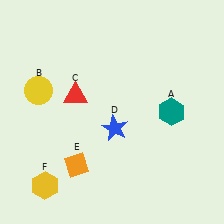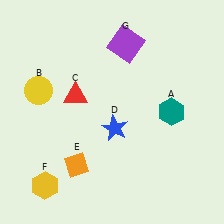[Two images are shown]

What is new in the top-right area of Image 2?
A purple square (G) was added in the top-right area of Image 2.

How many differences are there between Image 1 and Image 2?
There is 1 difference between the two images.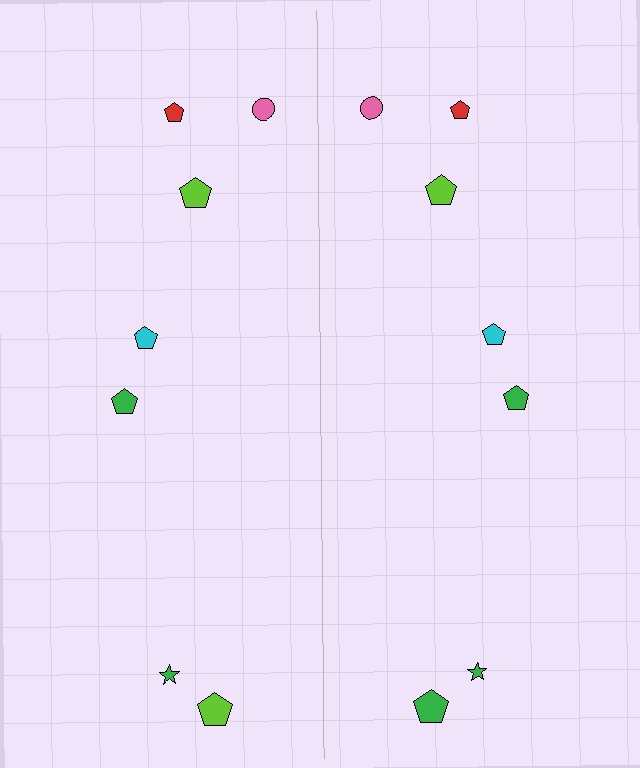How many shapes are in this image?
There are 14 shapes in this image.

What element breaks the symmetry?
The green pentagon on the right side breaks the symmetry — its mirror counterpart is lime.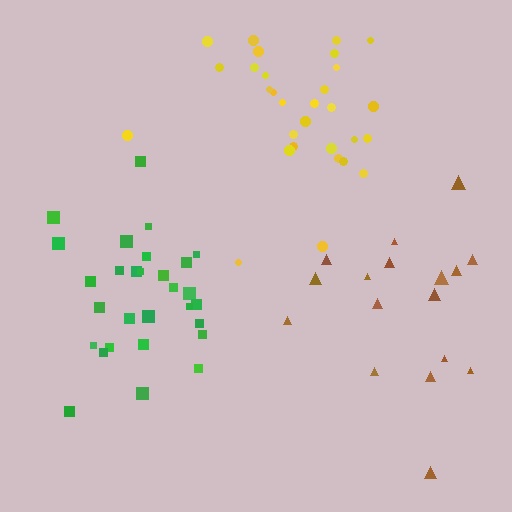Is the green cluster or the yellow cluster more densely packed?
Green.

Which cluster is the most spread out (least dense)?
Brown.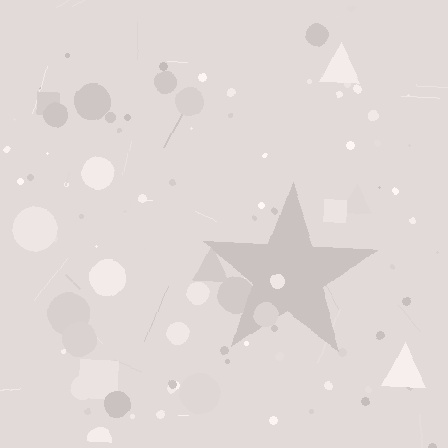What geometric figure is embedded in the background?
A star is embedded in the background.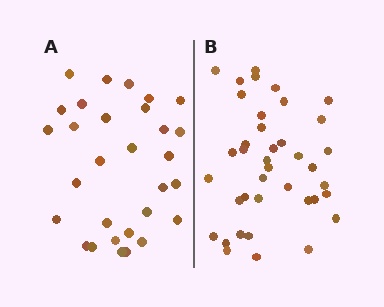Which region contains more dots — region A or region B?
Region B (the right region) has more dots.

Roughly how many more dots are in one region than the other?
Region B has roughly 8 or so more dots than region A.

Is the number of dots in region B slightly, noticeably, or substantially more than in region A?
Region B has noticeably more, but not dramatically so. The ratio is roughly 1.3 to 1.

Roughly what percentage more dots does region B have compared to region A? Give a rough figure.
About 30% more.